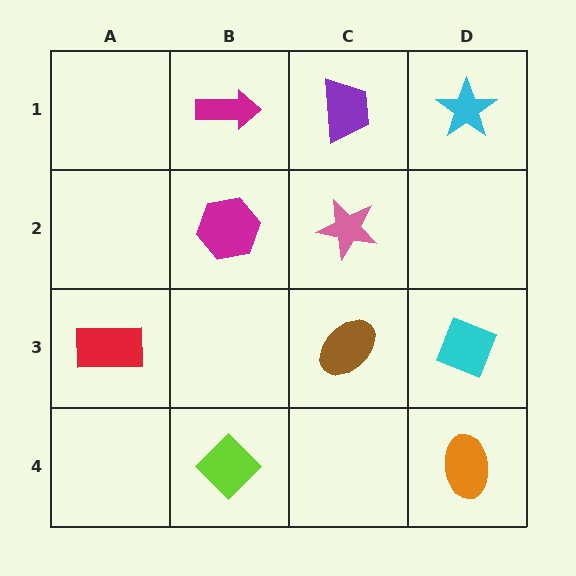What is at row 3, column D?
A cyan diamond.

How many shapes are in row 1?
3 shapes.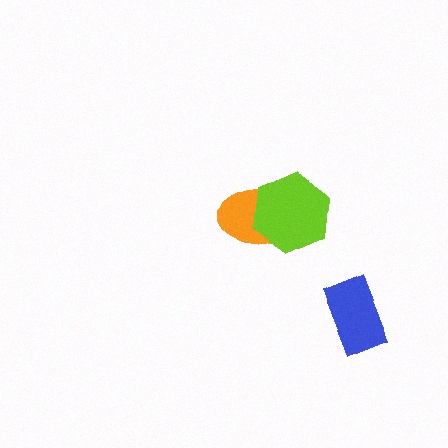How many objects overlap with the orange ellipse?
1 object overlaps with the orange ellipse.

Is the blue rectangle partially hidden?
No, no other shape covers it.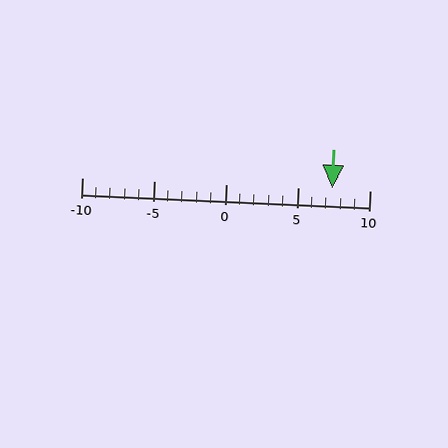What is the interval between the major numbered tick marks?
The major tick marks are spaced 5 units apart.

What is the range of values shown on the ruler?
The ruler shows values from -10 to 10.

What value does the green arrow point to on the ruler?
The green arrow points to approximately 7.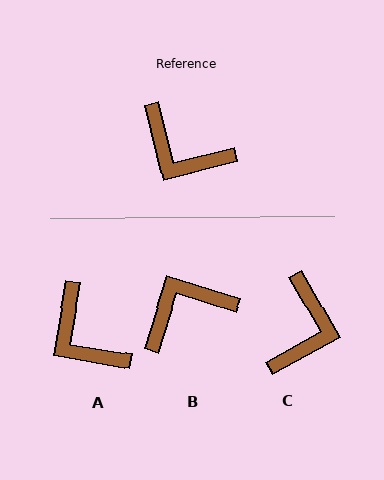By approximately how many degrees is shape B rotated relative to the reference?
Approximately 121 degrees clockwise.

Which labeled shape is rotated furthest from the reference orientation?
B, about 121 degrees away.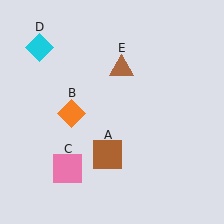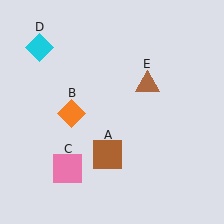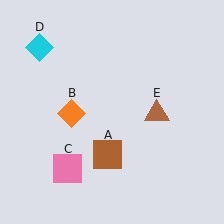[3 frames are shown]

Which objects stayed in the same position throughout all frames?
Brown square (object A) and orange diamond (object B) and pink square (object C) and cyan diamond (object D) remained stationary.